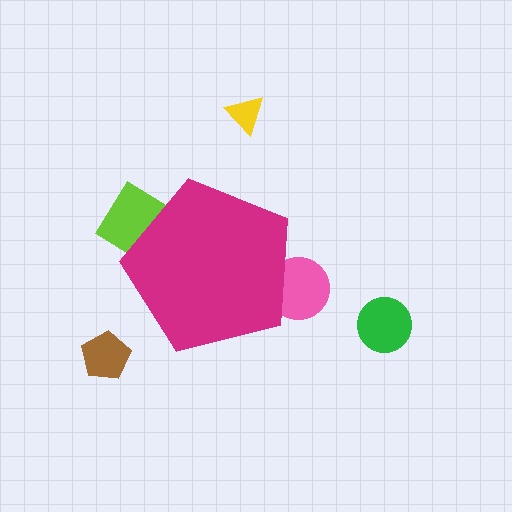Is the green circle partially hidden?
No, the green circle is fully visible.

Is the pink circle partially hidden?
Yes, the pink circle is partially hidden behind the magenta pentagon.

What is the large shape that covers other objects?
A magenta pentagon.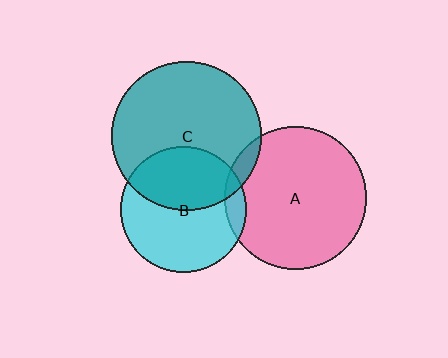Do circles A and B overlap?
Yes.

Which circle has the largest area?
Circle C (teal).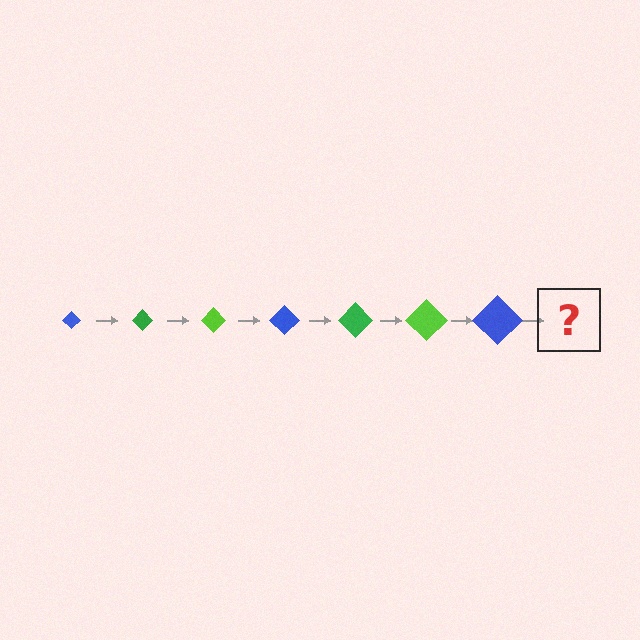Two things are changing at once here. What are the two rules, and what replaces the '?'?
The two rules are that the diamond grows larger each step and the color cycles through blue, green, and lime. The '?' should be a green diamond, larger than the previous one.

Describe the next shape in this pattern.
It should be a green diamond, larger than the previous one.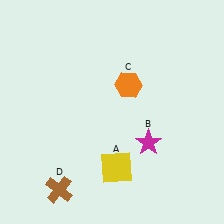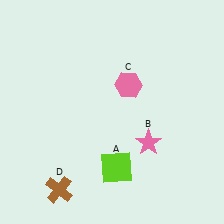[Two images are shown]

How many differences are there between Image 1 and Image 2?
There are 3 differences between the two images.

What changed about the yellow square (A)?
In Image 1, A is yellow. In Image 2, it changed to lime.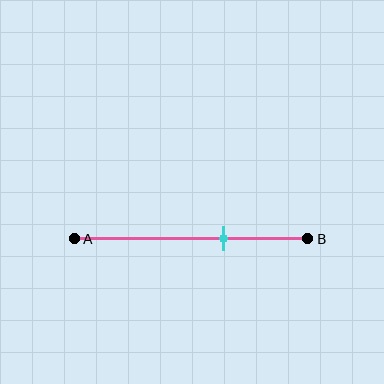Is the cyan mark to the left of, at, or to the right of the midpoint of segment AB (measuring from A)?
The cyan mark is to the right of the midpoint of segment AB.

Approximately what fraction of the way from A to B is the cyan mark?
The cyan mark is approximately 65% of the way from A to B.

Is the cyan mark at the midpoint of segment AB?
No, the mark is at about 65% from A, not at the 50% midpoint.